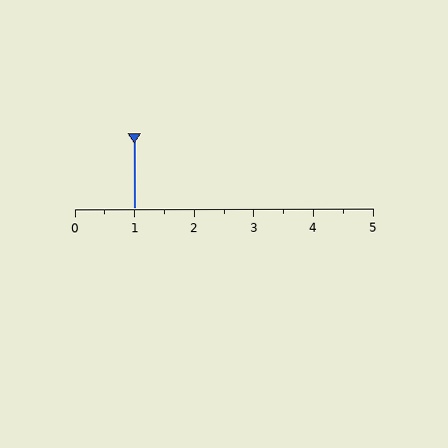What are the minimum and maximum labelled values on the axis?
The axis runs from 0 to 5.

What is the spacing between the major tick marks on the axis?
The major ticks are spaced 1 apart.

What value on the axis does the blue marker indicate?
The marker indicates approximately 1.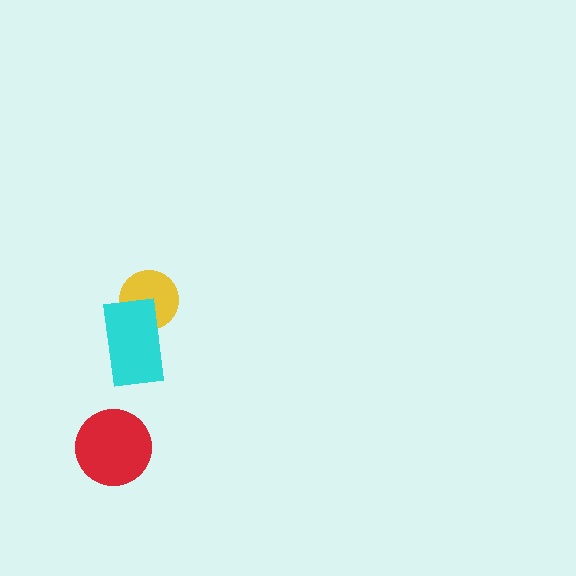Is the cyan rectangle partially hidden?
No, no other shape covers it.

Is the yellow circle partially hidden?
Yes, it is partially covered by another shape.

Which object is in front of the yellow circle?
The cyan rectangle is in front of the yellow circle.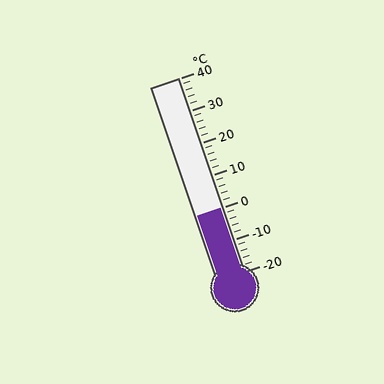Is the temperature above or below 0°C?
The temperature is at 0°C.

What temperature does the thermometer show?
The thermometer shows approximately 0°C.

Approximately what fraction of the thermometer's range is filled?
The thermometer is filled to approximately 35% of its range.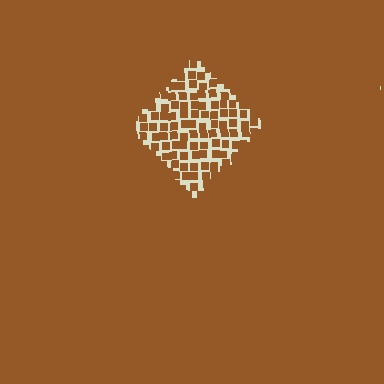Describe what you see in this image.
The image contains small brown elements arranged at two different densities. A diamond-shaped region is visible where the elements are less densely packed than the surrounding area.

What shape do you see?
I see a diamond.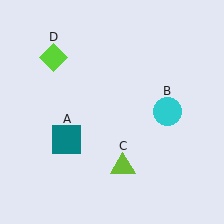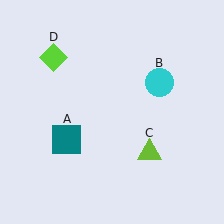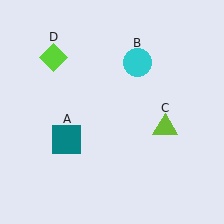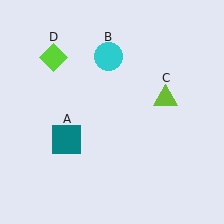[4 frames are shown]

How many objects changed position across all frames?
2 objects changed position: cyan circle (object B), lime triangle (object C).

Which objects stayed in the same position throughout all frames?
Teal square (object A) and lime diamond (object D) remained stationary.